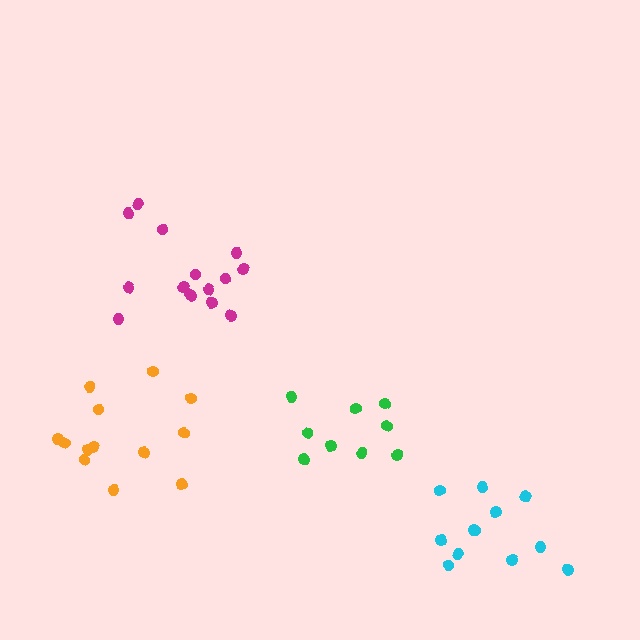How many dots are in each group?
Group 1: 12 dots, Group 2: 15 dots, Group 3: 9 dots, Group 4: 13 dots (49 total).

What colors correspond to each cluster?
The clusters are colored: cyan, magenta, green, orange.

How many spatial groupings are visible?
There are 4 spatial groupings.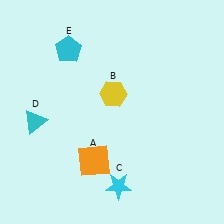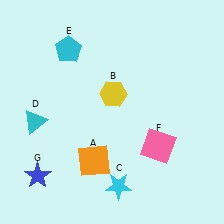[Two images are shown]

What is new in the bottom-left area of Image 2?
A blue star (G) was added in the bottom-left area of Image 2.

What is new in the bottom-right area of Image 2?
A pink square (F) was added in the bottom-right area of Image 2.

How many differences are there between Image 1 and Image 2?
There are 2 differences between the two images.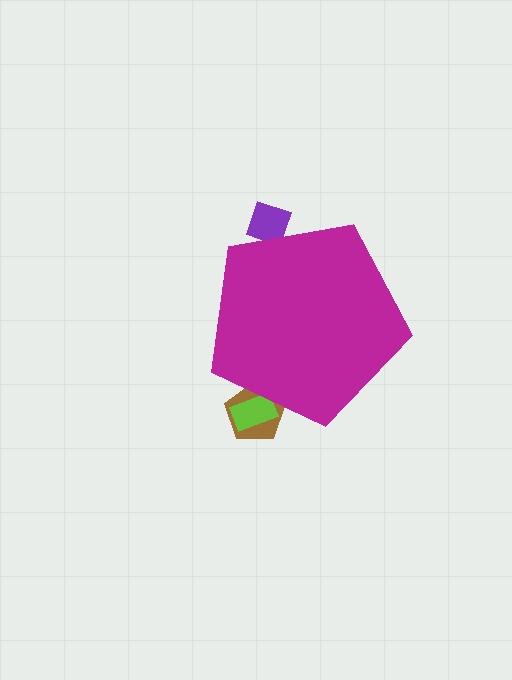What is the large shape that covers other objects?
A magenta pentagon.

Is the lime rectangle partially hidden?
Yes, the lime rectangle is partially hidden behind the magenta pentagon.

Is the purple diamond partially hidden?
Yes, the purple diamond is partially hidden behind the magenta pentagon.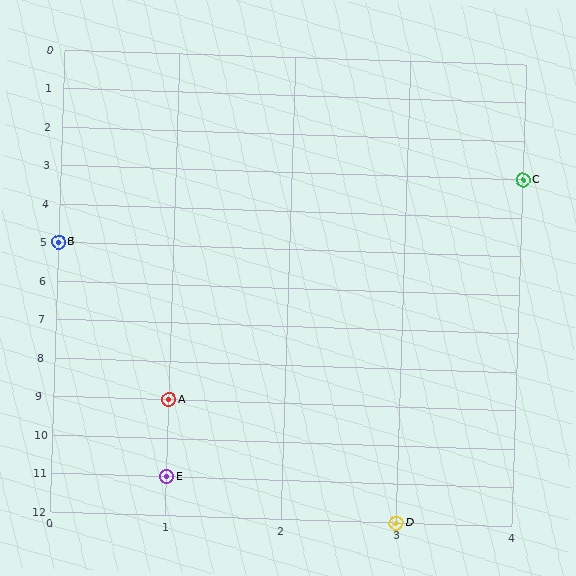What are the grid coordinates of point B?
Point B is at grid coordinates (0, 5).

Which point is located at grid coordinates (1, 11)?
Point E is at (1, 11).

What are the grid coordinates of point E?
Point E is at grid coordinates (1, 11).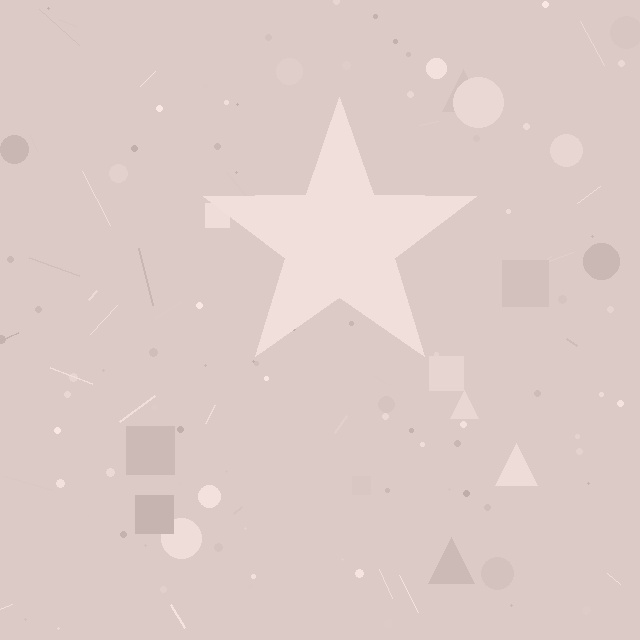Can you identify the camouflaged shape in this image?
The camouflaged shape is a star.